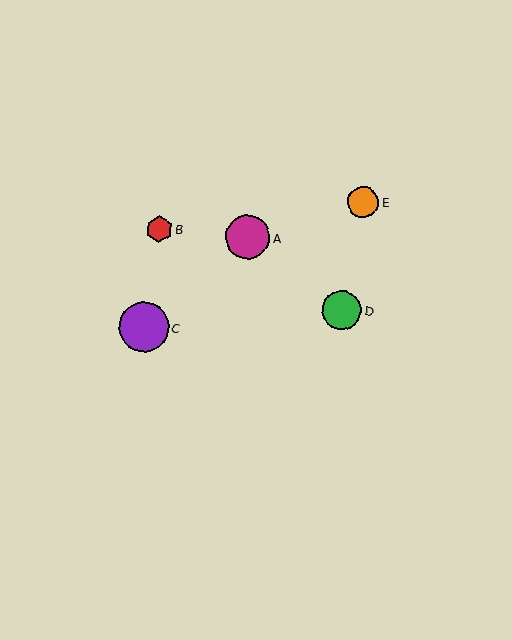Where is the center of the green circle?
The center of the green circle is at (342, 311).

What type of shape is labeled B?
Shape B is a red hexagon.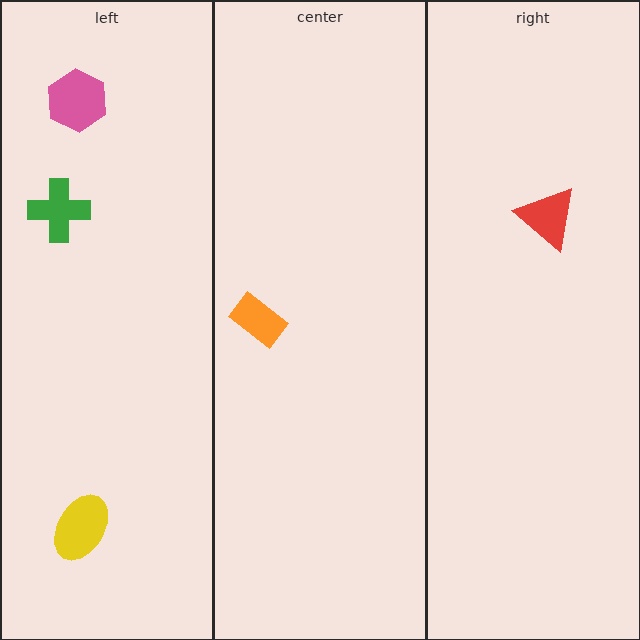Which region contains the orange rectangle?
The center region.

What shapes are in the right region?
The red triangle.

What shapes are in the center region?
The orange rectangle.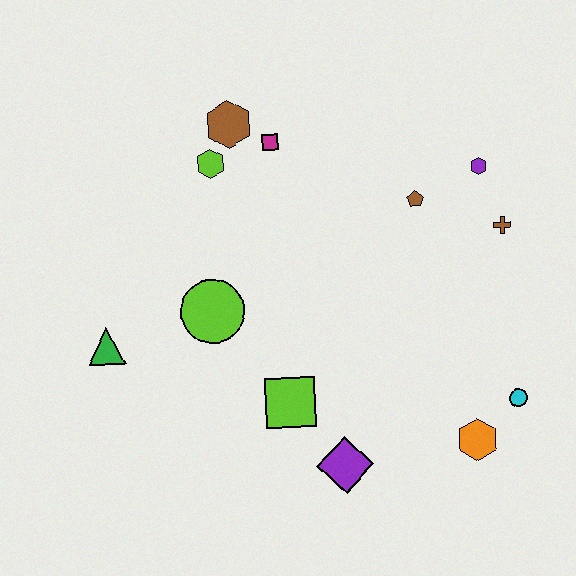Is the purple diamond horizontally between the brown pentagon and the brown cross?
No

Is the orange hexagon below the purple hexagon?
Yes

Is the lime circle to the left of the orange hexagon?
Yes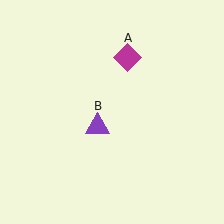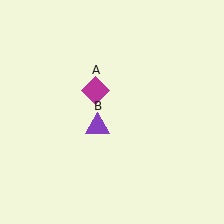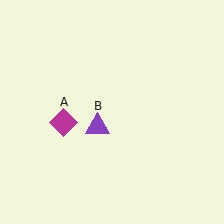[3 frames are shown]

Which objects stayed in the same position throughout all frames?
Purple triangle (object B) remained stationary.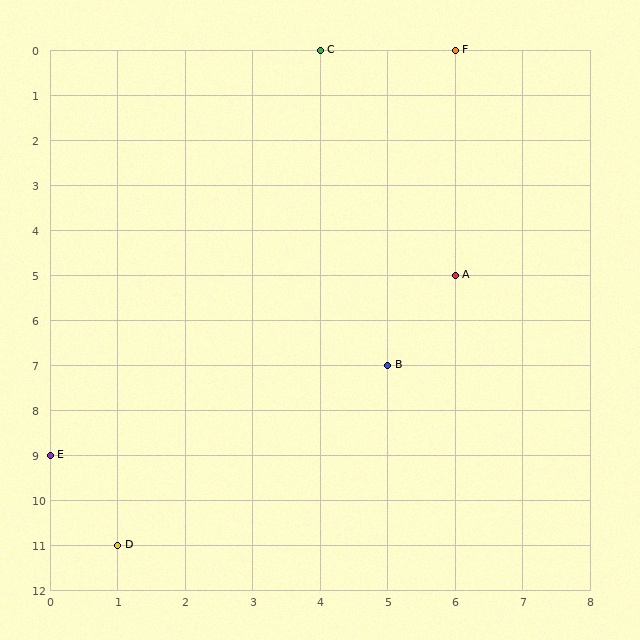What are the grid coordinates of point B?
Point B is at grid coordinates (5, 7).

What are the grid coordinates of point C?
Point C is at grid coordinates (4, 0).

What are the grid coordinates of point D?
Point D is at grid coordinates (1, 11).